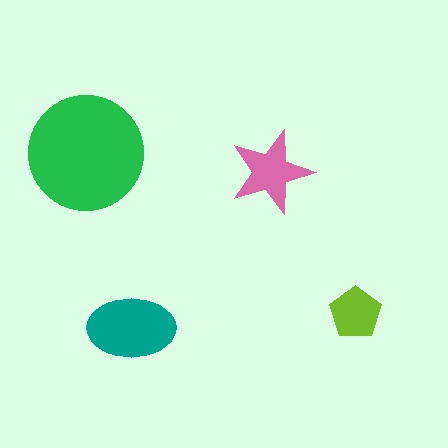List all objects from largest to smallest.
The green circle, the teal ellipse, the pink star, the lime pentagon.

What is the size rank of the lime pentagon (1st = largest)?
4th.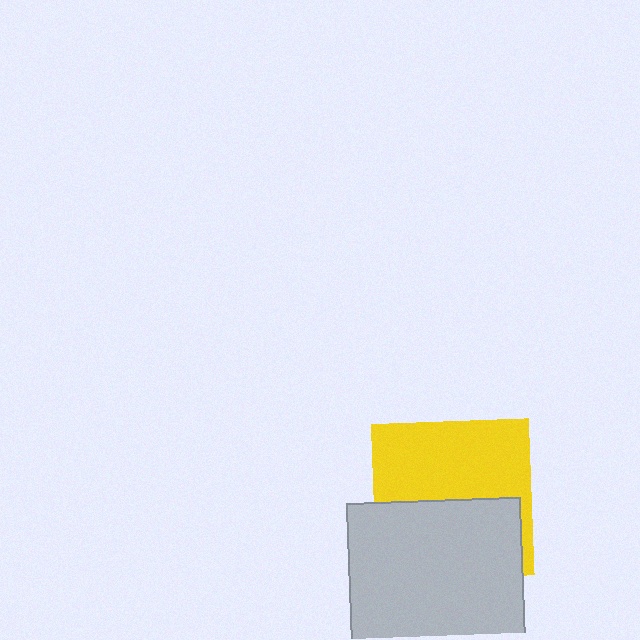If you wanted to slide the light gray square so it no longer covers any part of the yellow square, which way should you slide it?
Slide it down — that is the most direct way to separate the two shapes.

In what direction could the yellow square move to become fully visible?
The yellow square could move up. That would shift it out from behind the light gray square entirely.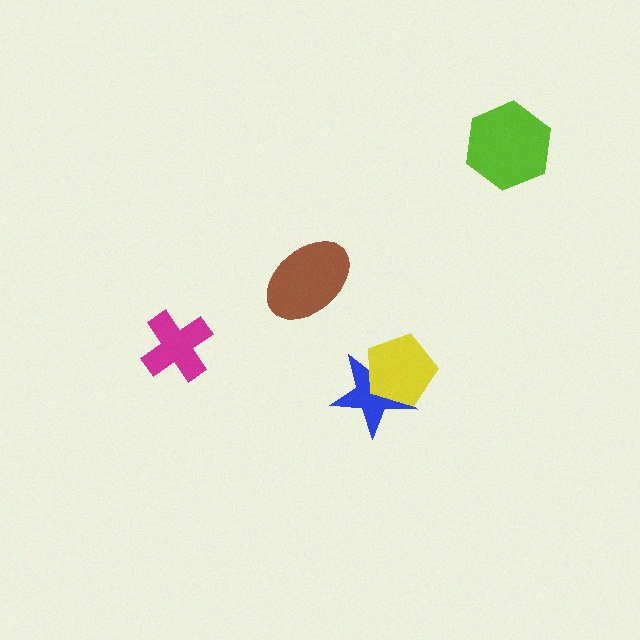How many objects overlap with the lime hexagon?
0 objects overlap with the lime hexagon.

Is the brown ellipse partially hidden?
No, no other shape covers it.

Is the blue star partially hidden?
Yes, it is partially covered by another shape.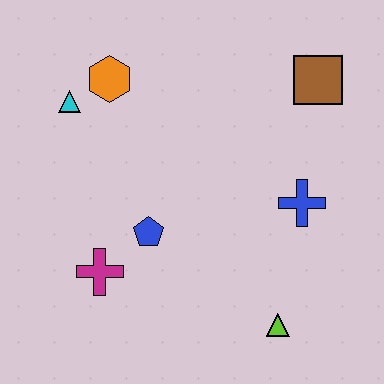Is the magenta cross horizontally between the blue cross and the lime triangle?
No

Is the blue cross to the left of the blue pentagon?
No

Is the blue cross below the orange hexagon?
Yes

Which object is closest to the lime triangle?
The blue cross is closest to the lime triangle.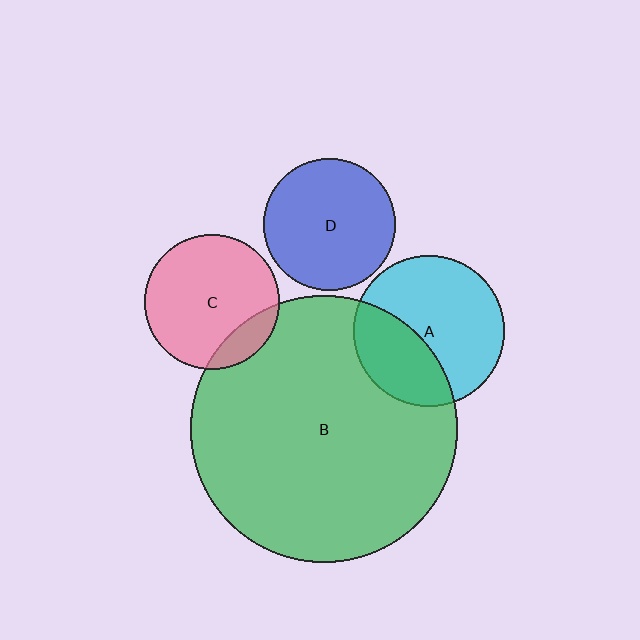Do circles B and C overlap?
Yes.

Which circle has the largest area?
Circle B (green).